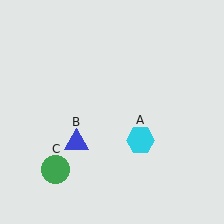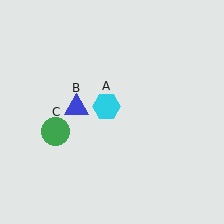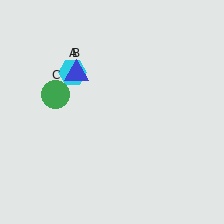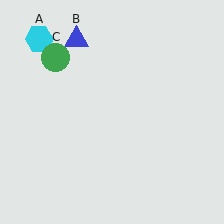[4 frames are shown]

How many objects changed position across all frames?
3 objects changed position: cyan hexagon (object A), blue triangle (object B), green circle (object C).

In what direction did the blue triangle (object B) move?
The blue triangle (object B) moved up.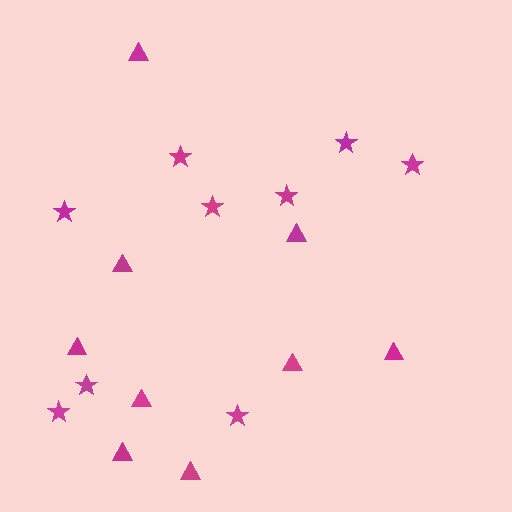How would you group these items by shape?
There are 2 groups: one group of stars (9) and one group of triangles (9).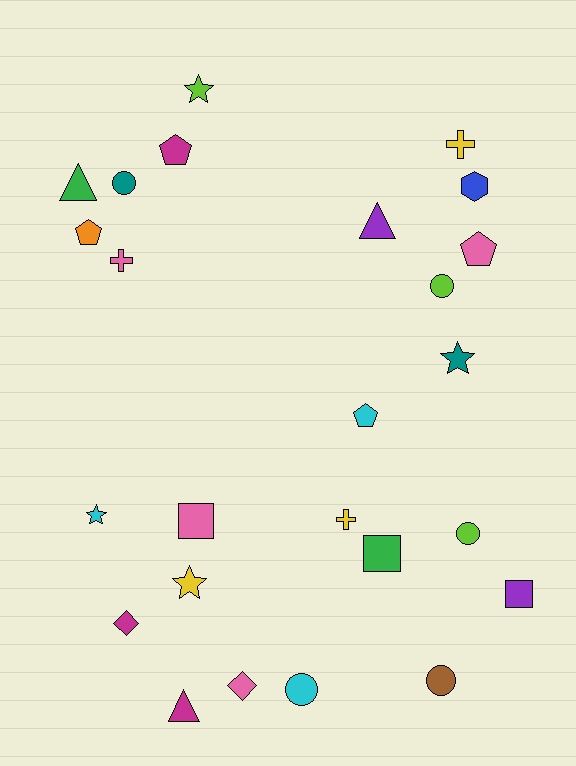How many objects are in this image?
There are 25 objects.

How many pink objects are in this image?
There are 4 pink objects.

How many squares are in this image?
There are 3 squares.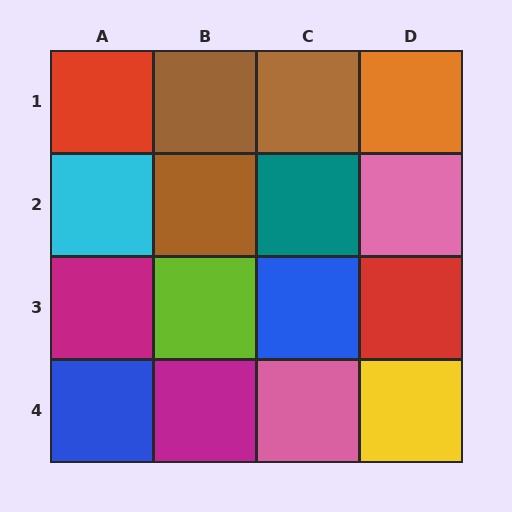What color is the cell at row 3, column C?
Blue.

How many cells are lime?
1 cell is lime.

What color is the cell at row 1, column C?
Brown.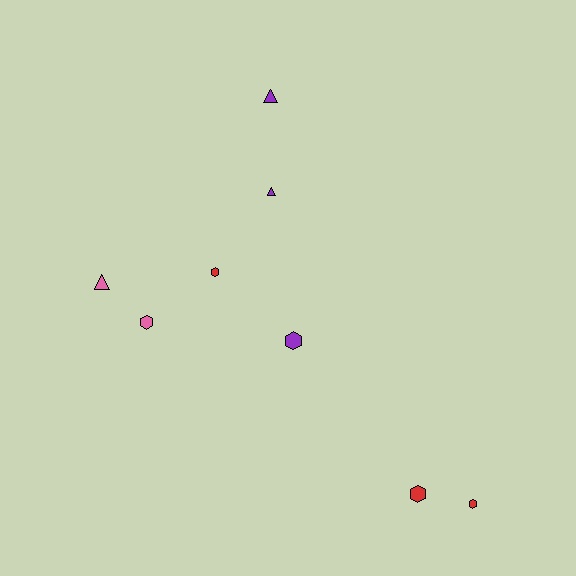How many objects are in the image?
There are 8 objects.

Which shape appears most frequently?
Hexagon, with 5 objects.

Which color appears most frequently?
Purple, with 3 objects.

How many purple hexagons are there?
There is 1 purple hexagon.